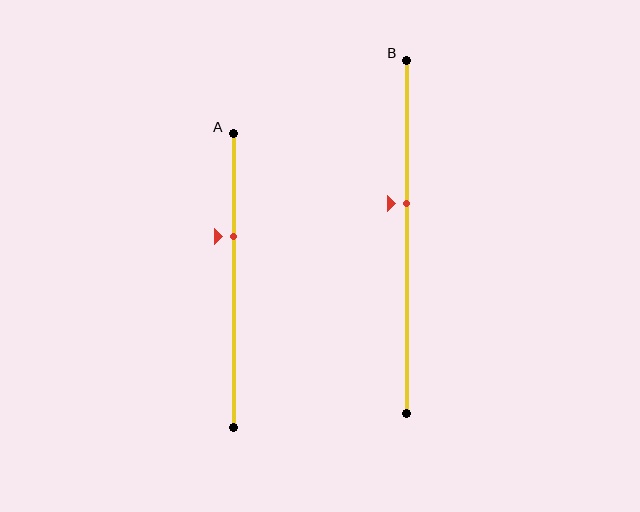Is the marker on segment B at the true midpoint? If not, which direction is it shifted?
No, the marker on segment B is shifted upward by about 10% of the segment length.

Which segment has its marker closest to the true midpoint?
Segment B has its marker closest to the true midpoint.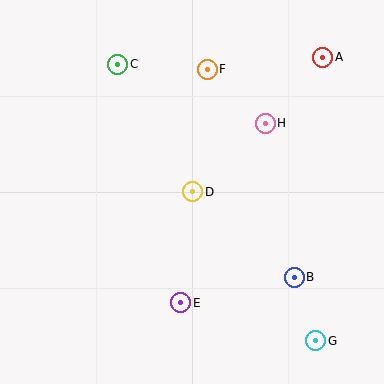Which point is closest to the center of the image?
Point D at (193, 192) is closest to the center.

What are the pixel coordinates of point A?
Point A is at (323, 57).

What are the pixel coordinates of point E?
Point E is at (181, 303).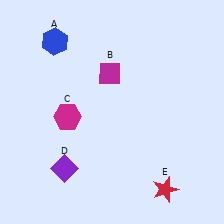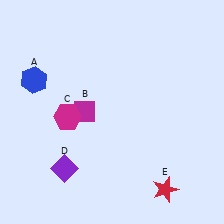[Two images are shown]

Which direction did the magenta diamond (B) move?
The magenta diamond (B) moved down.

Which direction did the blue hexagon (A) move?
The blue hexagon (A) moved down.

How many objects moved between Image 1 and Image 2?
2 objects moved between the two images.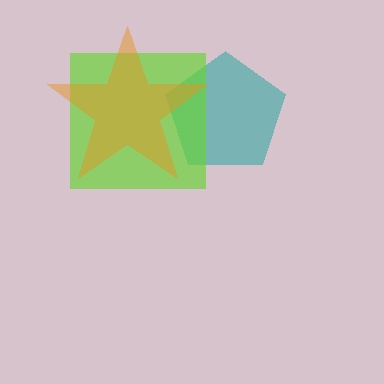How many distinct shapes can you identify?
There are 3 distinct shapes: a teal pentagon, a lime square, an orange star.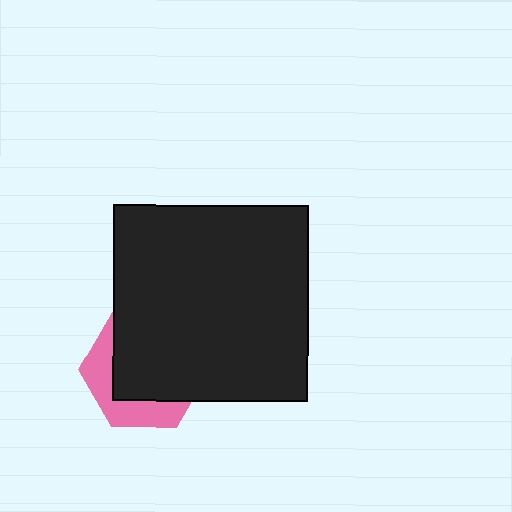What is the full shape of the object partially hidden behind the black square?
The partially hidden object is a pink hexagon.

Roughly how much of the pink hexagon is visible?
A small part of it is visible (roughly 35%).